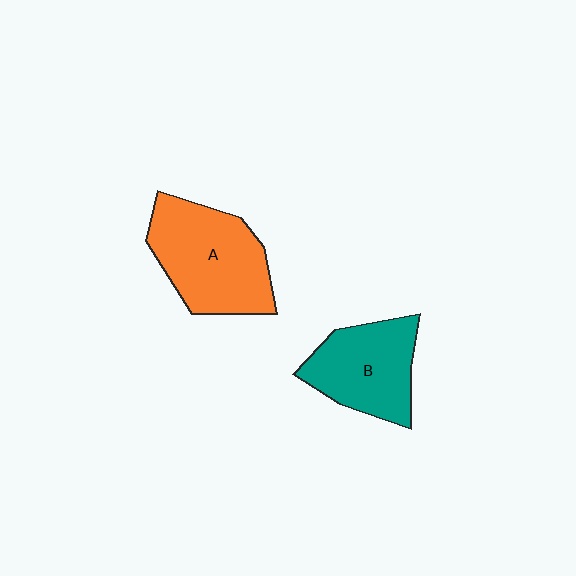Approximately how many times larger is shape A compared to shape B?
Approximately 1.2 times.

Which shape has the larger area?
Shape A (orange).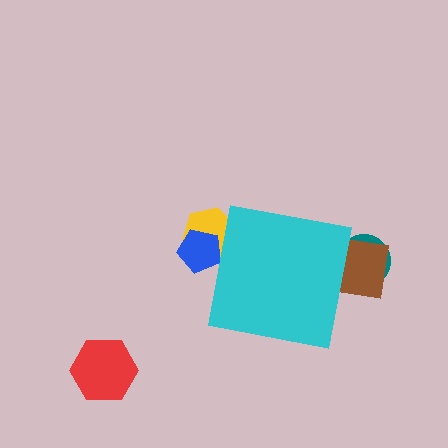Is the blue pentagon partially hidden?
Yes, the blue pentagon is partially hidden behind the cyan square.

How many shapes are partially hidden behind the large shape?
4 shapes are partially hidden.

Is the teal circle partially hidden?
Yes, the teal circle is partially hidden behind the cyan square.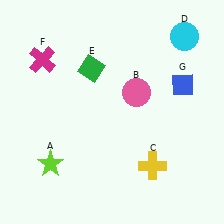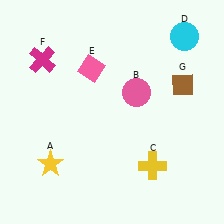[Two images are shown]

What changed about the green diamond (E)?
In Image 1, E is green. In Image 2, it changed to pink.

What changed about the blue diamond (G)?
In Image 1, G is blue. In Image 2, it changed to brown.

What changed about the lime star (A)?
In Image 1, A is lime. In Image 2, it changed to yellow.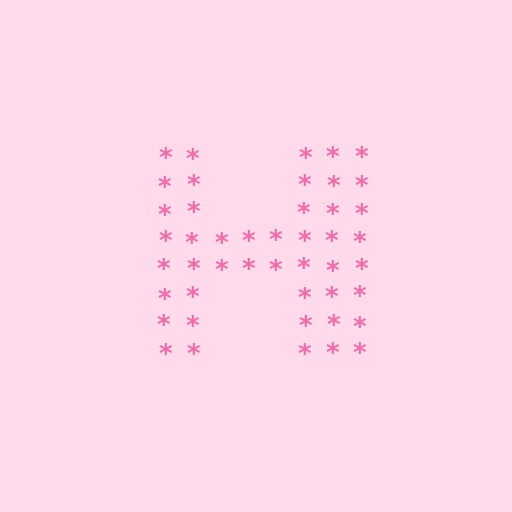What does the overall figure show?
The overall figure shows the letter H.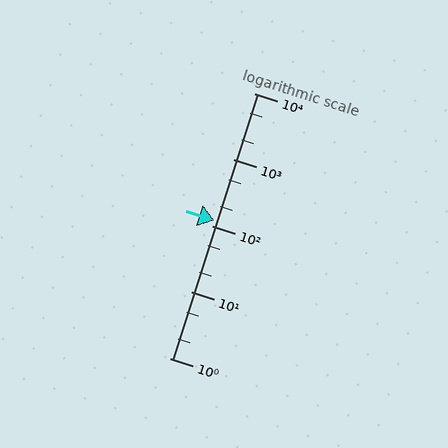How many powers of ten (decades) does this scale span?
The scale spans 4 decades, from 1 to 10000.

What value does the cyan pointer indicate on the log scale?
The pointer indicates approximately 120.